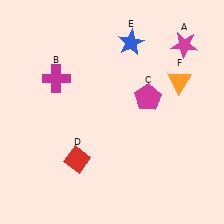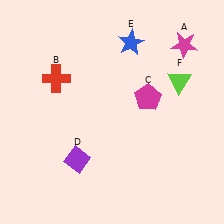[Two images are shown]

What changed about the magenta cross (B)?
In Image 1, B is magenta. In Image 2, it changed to red.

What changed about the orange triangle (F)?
In Image 1, F is orange. In Image 2, it changed to lime.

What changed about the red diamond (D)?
In Image 1, D is red. In Image 2, it changed to purple.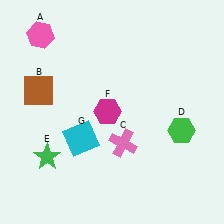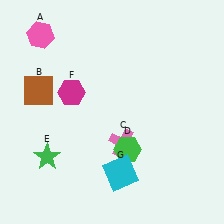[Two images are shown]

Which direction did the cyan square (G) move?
The cyan square (G) moved right.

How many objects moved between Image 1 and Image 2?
3 objects moved between the two images.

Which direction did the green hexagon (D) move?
The green hexagon (D) moved left.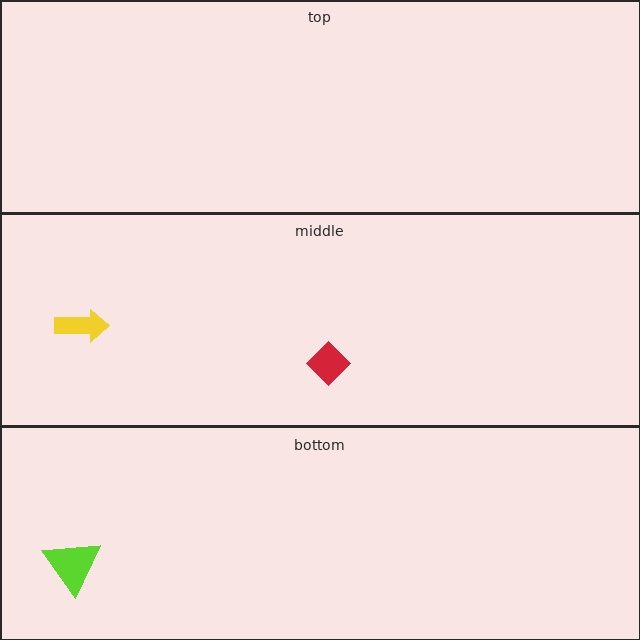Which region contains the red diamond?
The middle region.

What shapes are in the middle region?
The red diamond, the yellow arrow.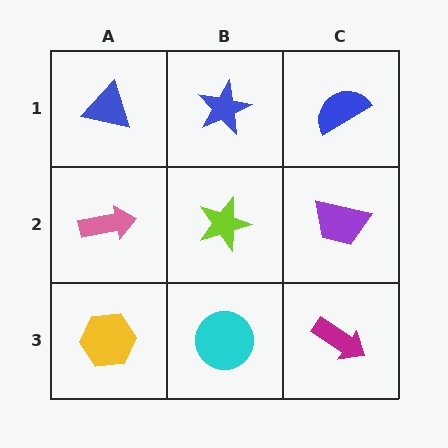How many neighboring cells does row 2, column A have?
3.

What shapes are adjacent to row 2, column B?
A blue star (row 1, column B), a cyan circle (row 3, column B), a pink arrow (row 2, column A), a purple trapezoid (row 2, column C).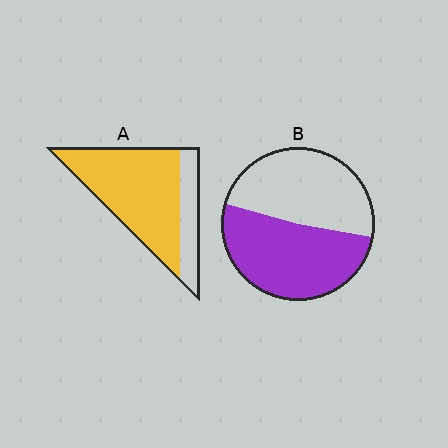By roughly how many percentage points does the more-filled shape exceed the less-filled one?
By roughly 25 percentage points (A over B).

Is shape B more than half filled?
Roughly half.